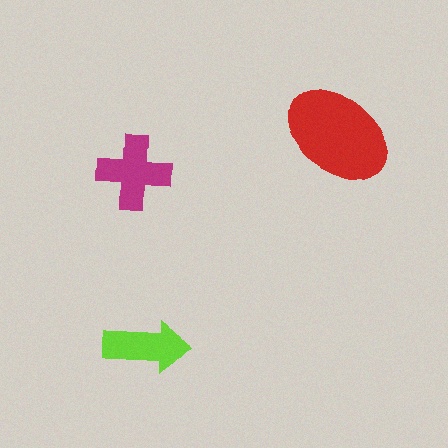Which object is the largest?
The red ellipse.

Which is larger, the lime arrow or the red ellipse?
The red ellipse.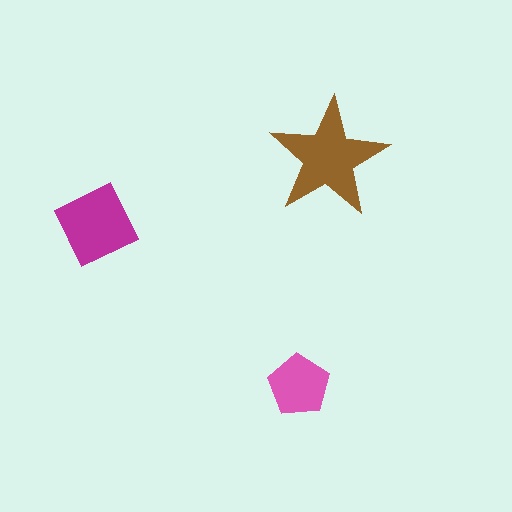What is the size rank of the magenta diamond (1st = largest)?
2nd.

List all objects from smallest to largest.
The pink pentagon, the magenta diamond, the brown star.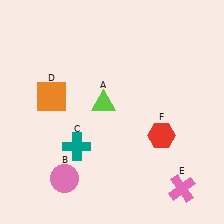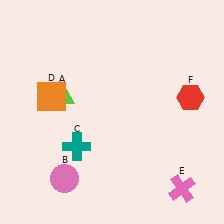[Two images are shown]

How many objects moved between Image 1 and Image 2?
2 objects moved between the two images.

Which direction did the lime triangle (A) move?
The lime triangle (A) moved left.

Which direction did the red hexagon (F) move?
The red hexagon (F) moved up.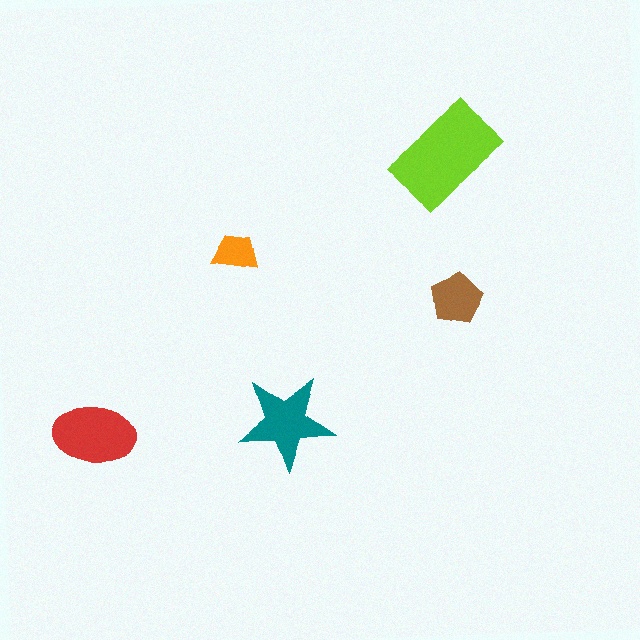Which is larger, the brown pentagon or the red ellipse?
The red ellipse.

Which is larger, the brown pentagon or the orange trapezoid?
The brown pentagon.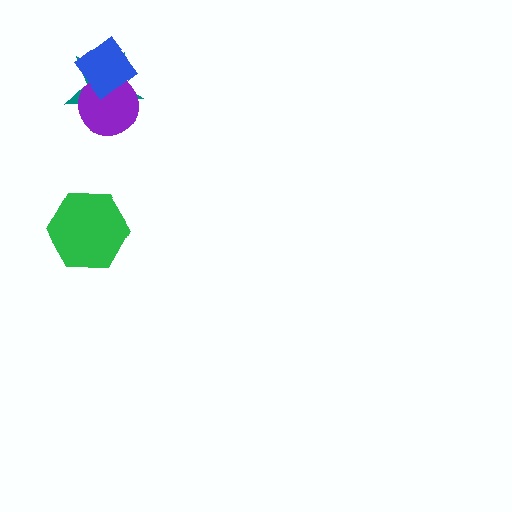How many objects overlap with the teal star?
2 objects overlap with the teal star.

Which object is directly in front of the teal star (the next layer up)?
The purple circle is directly in front of the teal star.